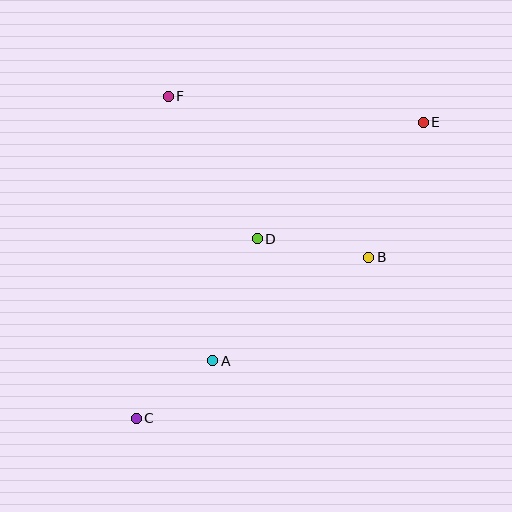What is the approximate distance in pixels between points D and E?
The distance between D and E is approximately 203 pixels.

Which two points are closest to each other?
Points A and C are closest to each other.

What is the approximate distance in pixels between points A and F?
The distance between A and F is approximately 268 pixels.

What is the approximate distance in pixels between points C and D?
The distance between C and D is approximately 216 pixels.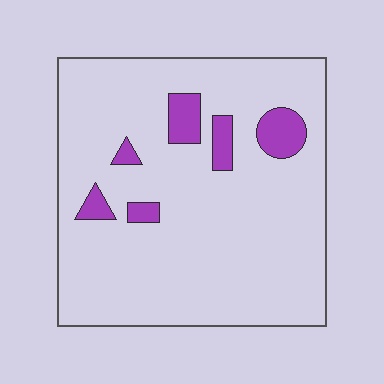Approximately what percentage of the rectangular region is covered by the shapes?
Approximately 10%.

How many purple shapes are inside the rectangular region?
6.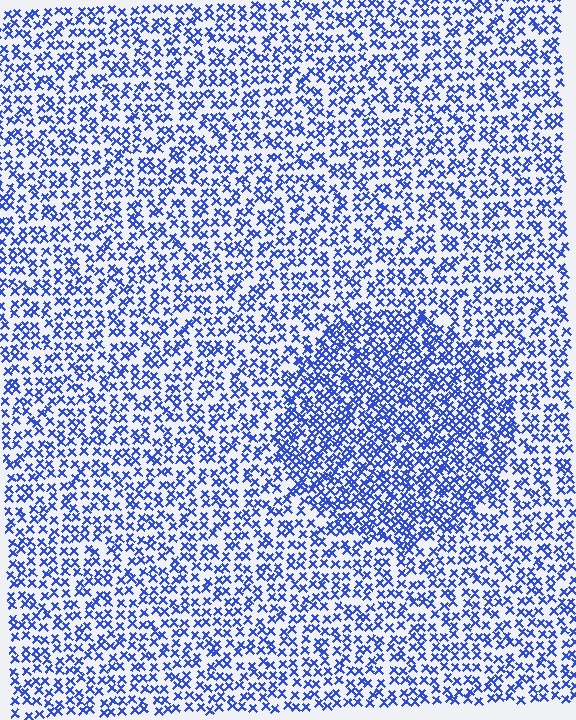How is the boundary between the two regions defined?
The boundary is defined by a change in element density (approximately 1.7x ratio). All elements are the same color, size, and shape.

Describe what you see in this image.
The image contains small blue elements arranged at two different densities. A circle-shaped region is visible where the elements are more densely packed than the surrounding area.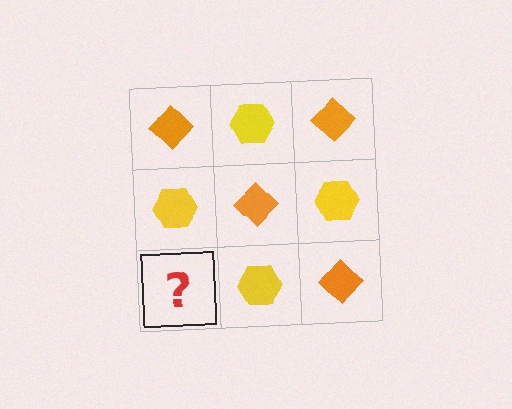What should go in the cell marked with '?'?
The missing cell should contain an orange diamond.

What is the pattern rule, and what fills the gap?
The rule is that it alternates orange diamond and yellow hexagon in a checkerboard pattern. The gap should be filled with an orange diamond.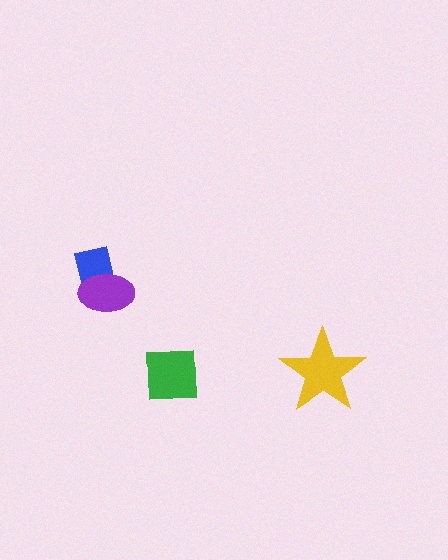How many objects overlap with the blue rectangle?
1 object overlaps with the blue rectangle.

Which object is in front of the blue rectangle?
The purple ellipse is in front of the blue rectangle.